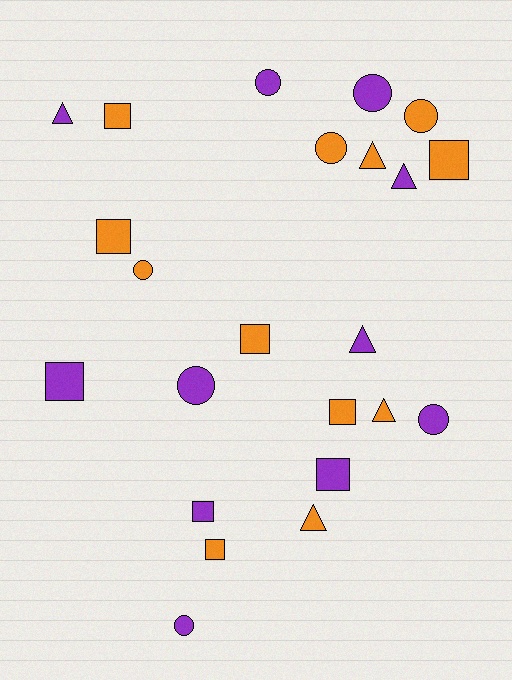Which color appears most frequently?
Orange, with 12 objects.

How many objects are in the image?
There are 23 objects.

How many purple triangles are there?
There are 3 purple triangles.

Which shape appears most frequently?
Square, with 9 objects.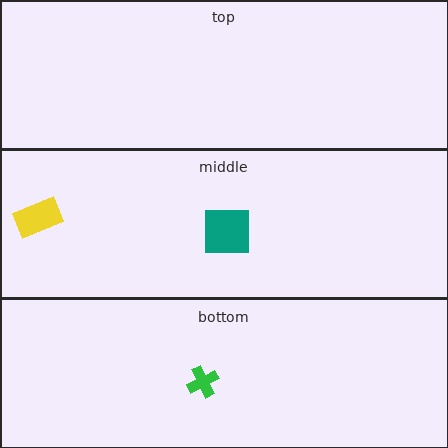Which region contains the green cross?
The bottom region.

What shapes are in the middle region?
The yellow rectangle, the teal square.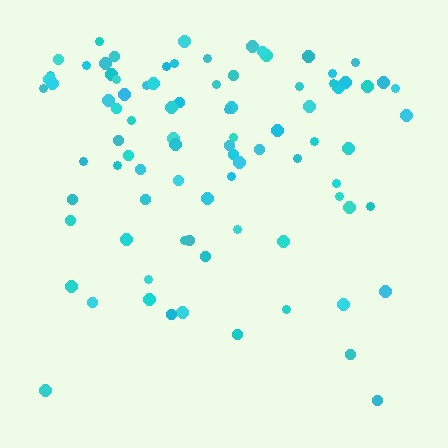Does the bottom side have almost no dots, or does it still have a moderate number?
Still a moderate number, just noticeably fewer than the top.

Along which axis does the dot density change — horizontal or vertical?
Vertical.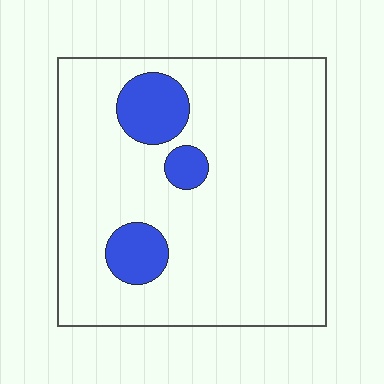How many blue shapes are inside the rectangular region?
3.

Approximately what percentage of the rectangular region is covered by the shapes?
Approximately 10%.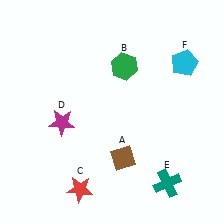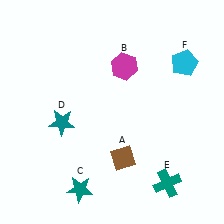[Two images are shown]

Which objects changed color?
B changed from green to magenta. C changed from red to teal. D changed from magenta to teal.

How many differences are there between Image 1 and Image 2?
There are 3 differences between the two images.